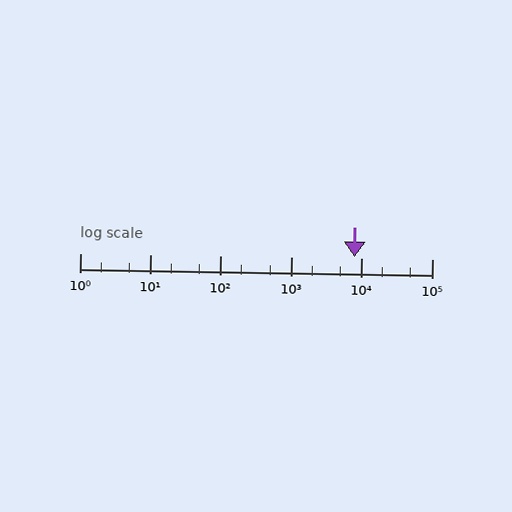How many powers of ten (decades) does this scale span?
The scale spans 5 decades, from 1 to 100000.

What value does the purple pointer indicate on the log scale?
The pointer indicates approximately 7900.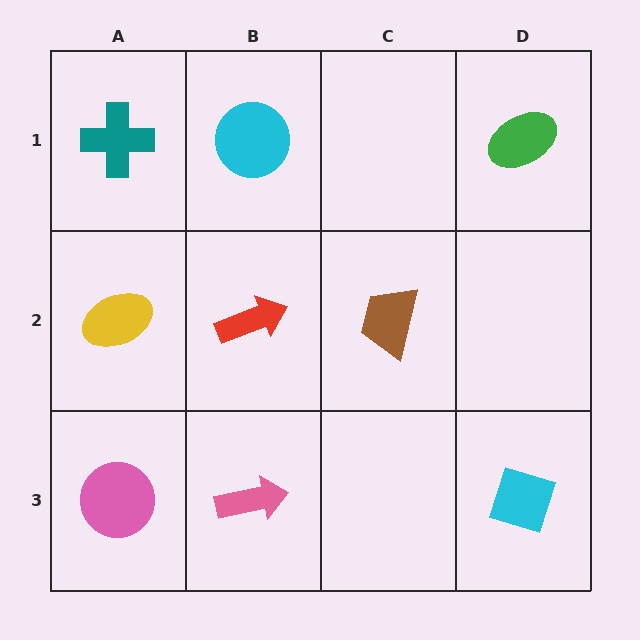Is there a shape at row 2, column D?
No, that cell is empty.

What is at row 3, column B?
A pink arrow.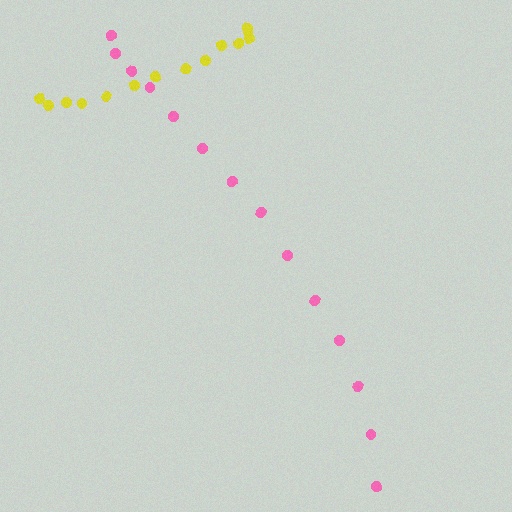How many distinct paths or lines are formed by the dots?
There are 2 distinct paths.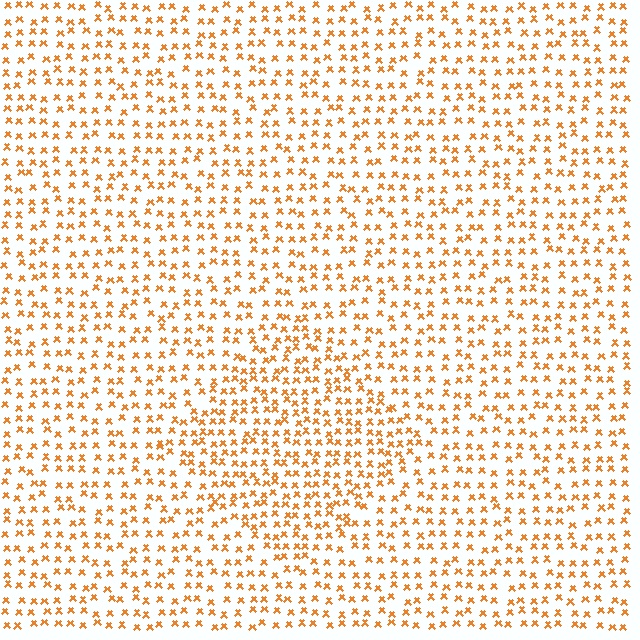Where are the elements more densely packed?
The elements are more densely packed inside the diamond boundary.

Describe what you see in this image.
The image contains small orange elements arranged at two different densities. A diamond-shaped region is visible where the elements are more densely packed than the surrounding area.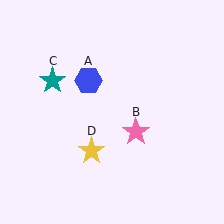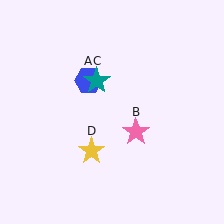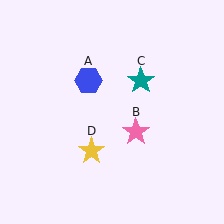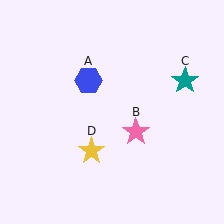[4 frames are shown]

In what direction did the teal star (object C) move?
The teal star (object C) moved right.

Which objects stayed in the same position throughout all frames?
Blue hexagon (object A) and pink star (object B) and yellow star (object D) remained stationary.